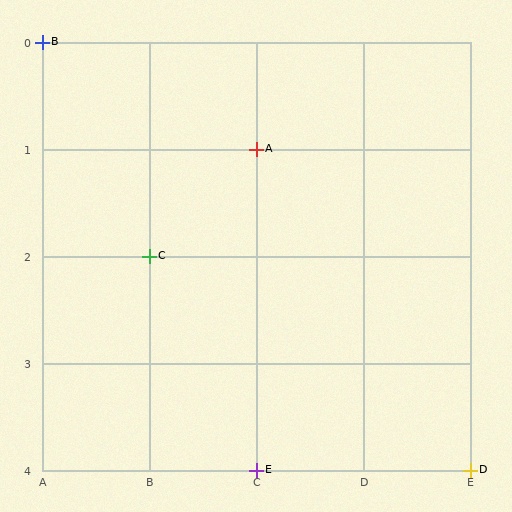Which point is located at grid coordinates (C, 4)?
Point E is at (C, 4).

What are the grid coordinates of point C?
Point C is at grid coordinates (B, 2).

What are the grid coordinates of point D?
Point D is at grid coordinates (E, 4).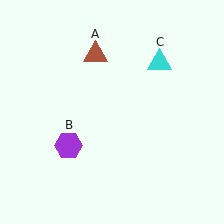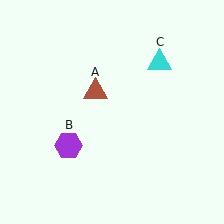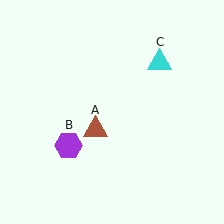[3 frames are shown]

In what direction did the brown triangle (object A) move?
The brown triangle (object A) moved down.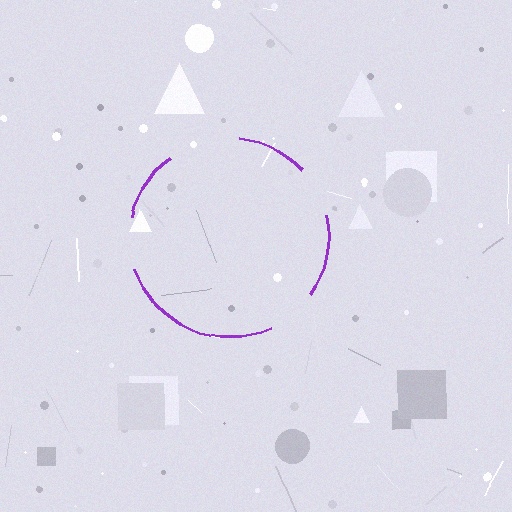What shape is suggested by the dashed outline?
The dashed outline suggests a circle.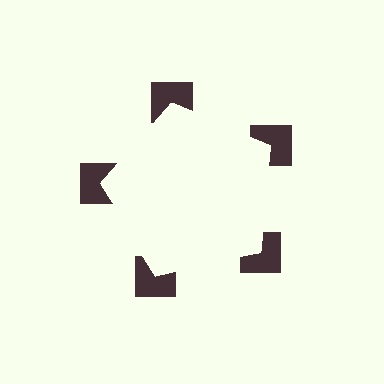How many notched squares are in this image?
There are 5 — one at each vertex of the illusory pentagon.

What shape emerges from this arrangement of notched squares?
An illusory pentagon — its edges are inferred from the aligned wedge cuts in the notched squares, not physically drawn.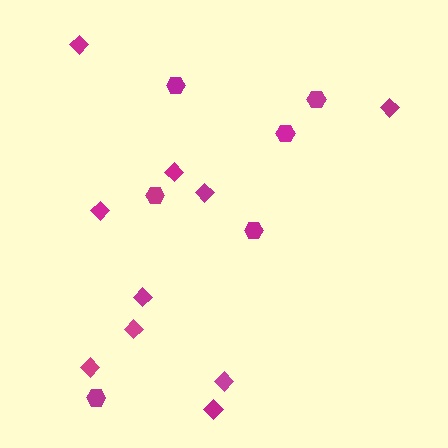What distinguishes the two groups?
There are 2 groups: one group of hexagons (6) and one group of diamonds (10).